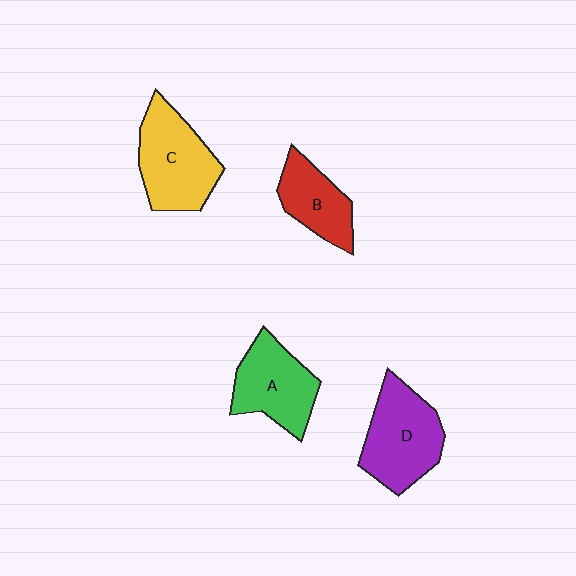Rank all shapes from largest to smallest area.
From largest to smallest: C (yellow), D (purple), A (green), B (red).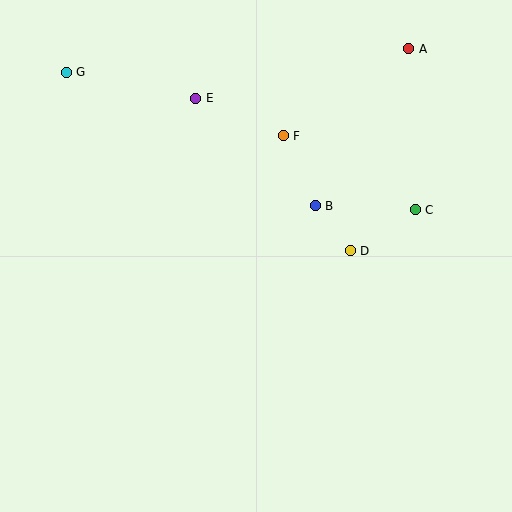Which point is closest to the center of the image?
Point B at (315, 206) is closest to the center.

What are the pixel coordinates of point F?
Point F is at (283, 136).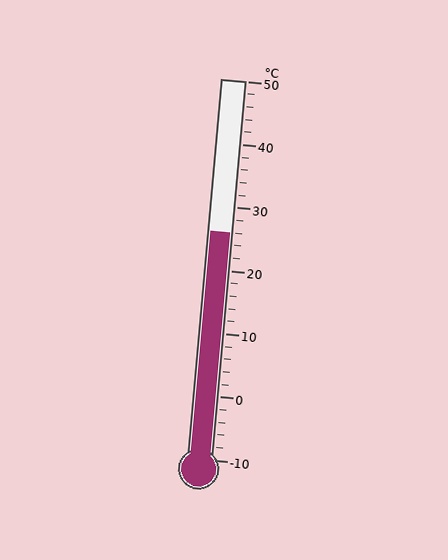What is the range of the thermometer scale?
The thermometer scale ranges from -10°C to 50°C.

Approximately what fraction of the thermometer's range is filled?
The thermometer is filled to approximately 60% of its range.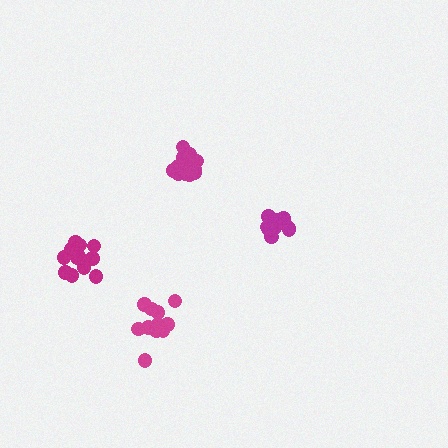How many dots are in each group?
Group 1: 14 dots, Group 2: 10 dots, Group 3: 12 dots, Group 4: 13 dots (49 total).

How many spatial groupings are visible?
There are 4 spatial groupings.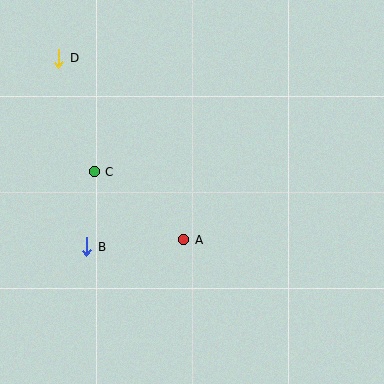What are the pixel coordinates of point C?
Point C is at (94, 172).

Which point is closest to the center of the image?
Point A at (184, 240) is closest to the center.